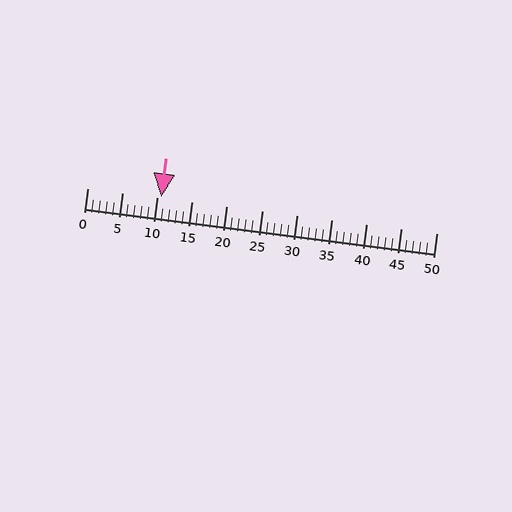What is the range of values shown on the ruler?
The ruler shows values from 0 to 50.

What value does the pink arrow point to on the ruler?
The pink arrow points to approximately 11.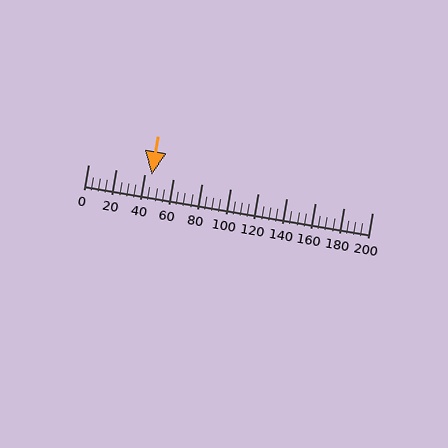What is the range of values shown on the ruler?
The ruler shows values from 0 to 200.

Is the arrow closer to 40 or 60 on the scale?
The arrow is closer to 40.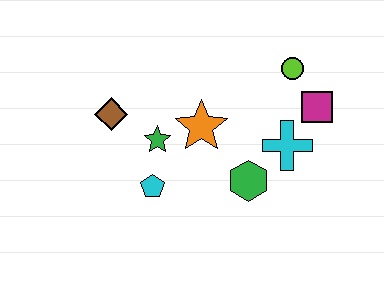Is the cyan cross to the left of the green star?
No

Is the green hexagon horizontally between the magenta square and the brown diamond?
Yes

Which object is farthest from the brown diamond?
The magenta square is farthest from the brown diamond.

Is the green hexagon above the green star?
No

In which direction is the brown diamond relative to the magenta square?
The brown diamond is to the left of the magenta square.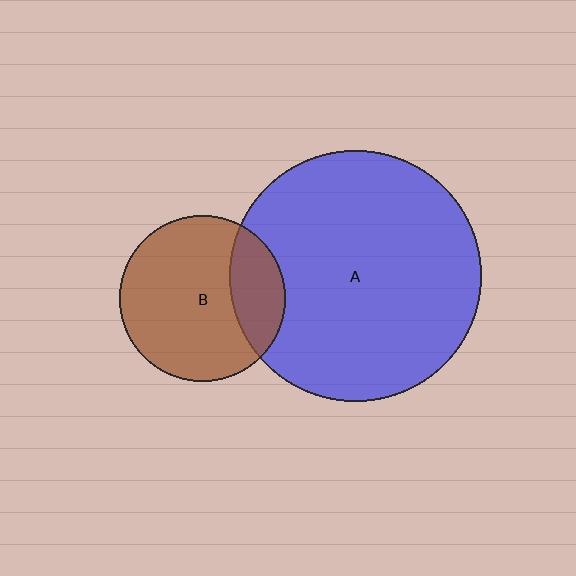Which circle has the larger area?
Circle A (blue).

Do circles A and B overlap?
Yes.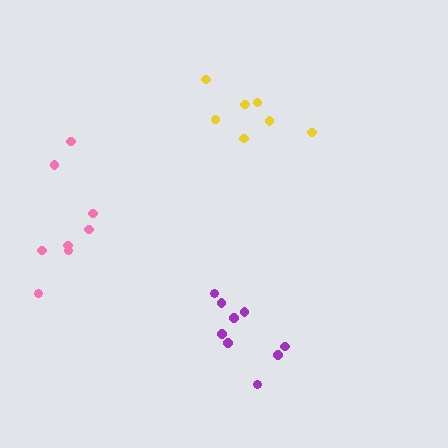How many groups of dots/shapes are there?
There are 3 groups.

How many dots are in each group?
Group 1: 9 dots, Group 2: 7 dots, Group 3: 8 dots (24 total).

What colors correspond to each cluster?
The clusters are colored: purple, yellow, pink.